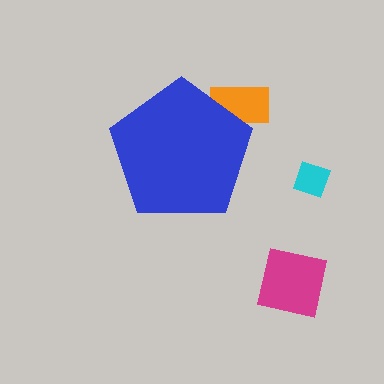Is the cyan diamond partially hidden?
No, the cyan diamond is fully visible.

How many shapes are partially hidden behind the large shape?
1 shape is partially hidden.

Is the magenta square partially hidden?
No, the magenta square is fully visible.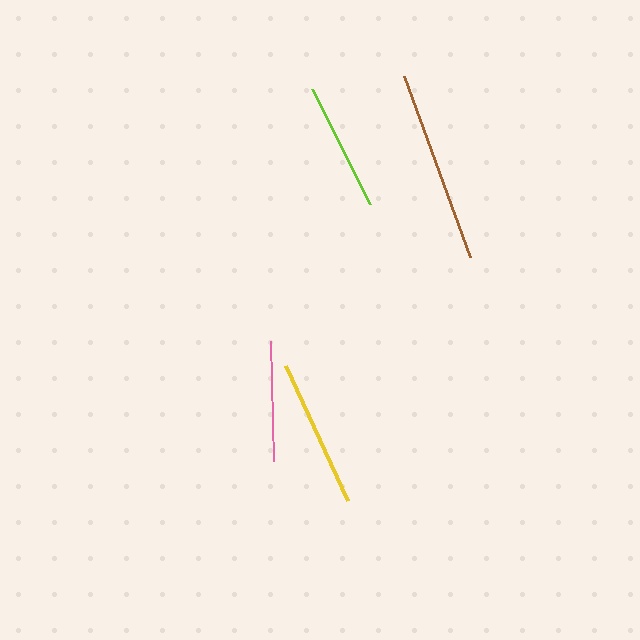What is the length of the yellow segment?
The yellow segment is approximately 148 pixels long.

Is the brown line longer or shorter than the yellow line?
The brown line is longer than the yellow line.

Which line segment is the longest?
The brown line is the longest at approximately 192 pixels.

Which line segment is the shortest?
The pink line is the shortest at approximately 120 pixels.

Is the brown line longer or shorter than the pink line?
The brown line is longer than the pink line.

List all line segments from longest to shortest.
From longest to shortest: brown, yellow, lime, pink.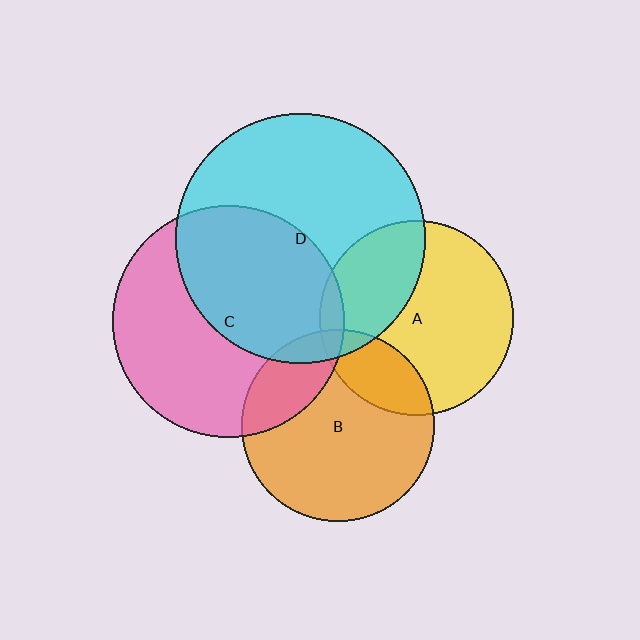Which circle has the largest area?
Circle D (cyan).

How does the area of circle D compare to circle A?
Approximately 1.7 times.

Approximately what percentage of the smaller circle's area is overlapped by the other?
Approximately 10%.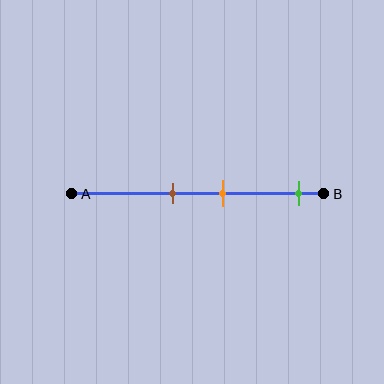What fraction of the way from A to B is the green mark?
The green mark is approximately 90% (0.9) of the way from A to B.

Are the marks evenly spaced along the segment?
No, the marks are not evenly spaced.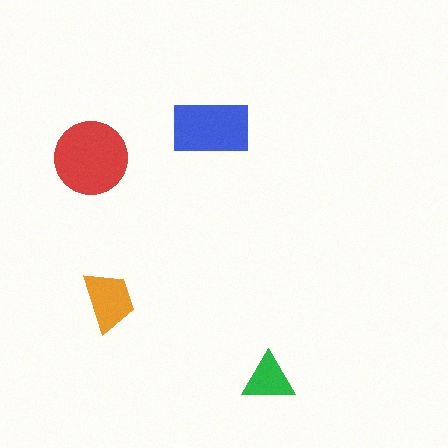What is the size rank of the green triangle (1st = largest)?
4th.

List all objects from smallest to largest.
The green triangle, the orange trapezoid, the blue rectangle, the red circle.